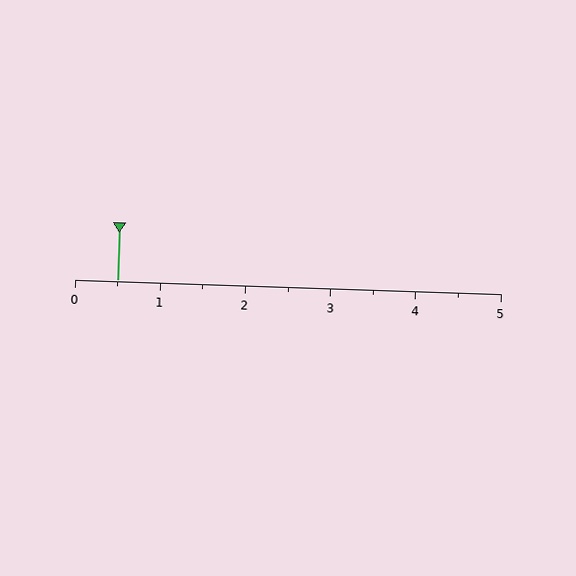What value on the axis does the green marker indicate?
The marker indicates approximately 0.5.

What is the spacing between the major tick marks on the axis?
The major ticks are spaced 1 apart.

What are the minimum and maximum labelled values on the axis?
The axis runs from 0 to 5.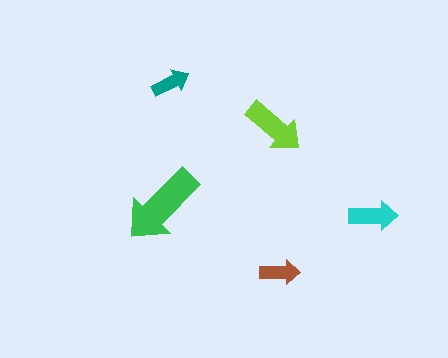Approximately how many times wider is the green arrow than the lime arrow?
About 1.5 times wider.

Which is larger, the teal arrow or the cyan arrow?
The cyan one.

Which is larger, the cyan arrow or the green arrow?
The green one.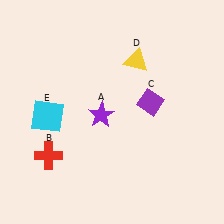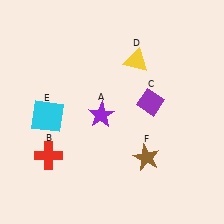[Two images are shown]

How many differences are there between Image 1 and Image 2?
There is 1 difference between the two images.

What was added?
A brown star (F) was added in Image 2.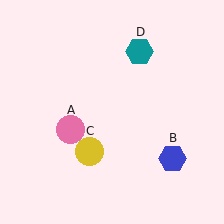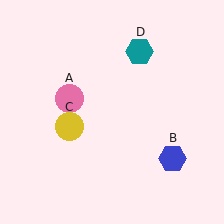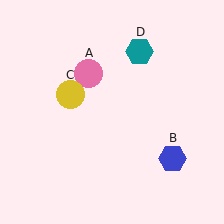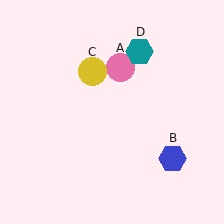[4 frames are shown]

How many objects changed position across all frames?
2 objects changed position: pink circle (object A), yellow circle (object C).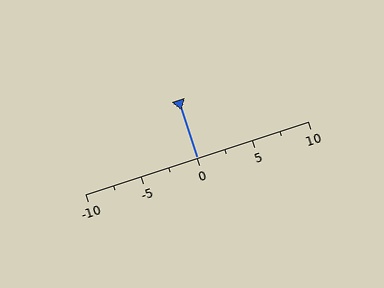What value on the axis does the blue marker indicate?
The marker indicates approximately 0.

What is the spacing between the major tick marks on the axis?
The major ticks are spaced 5 apart.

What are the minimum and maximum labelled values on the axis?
The axis runs from -10 to 10.